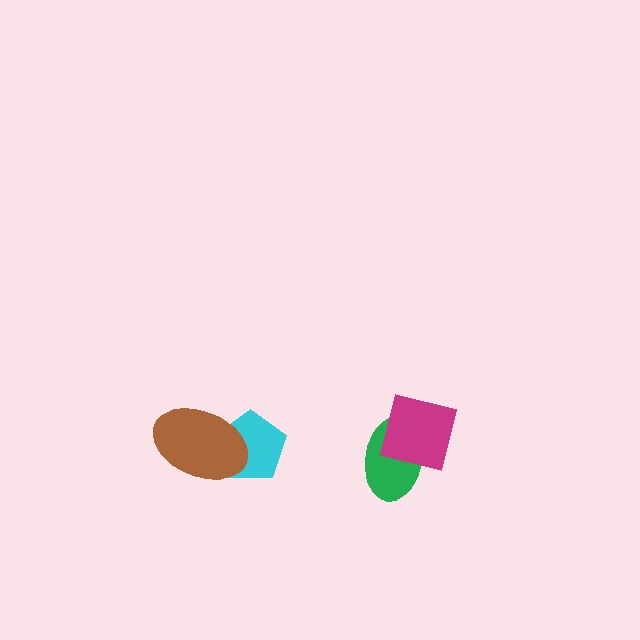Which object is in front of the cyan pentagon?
The brown ellipse is in front of the cyan pentagon.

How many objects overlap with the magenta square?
1 object overlaps with the magenta square.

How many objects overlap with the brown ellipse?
1 object overlaps with the brown ellipse.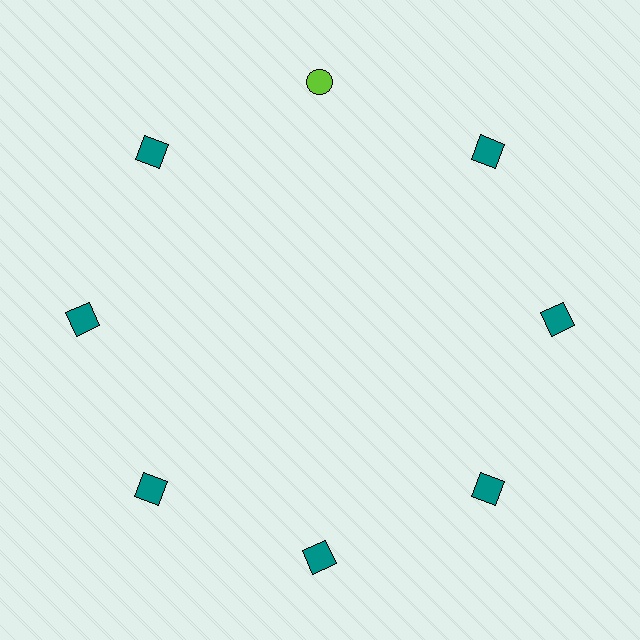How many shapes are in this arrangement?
There are 8 shapes arranged in a ring pattern.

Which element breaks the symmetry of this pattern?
The lime circle at roughly the 12 o'clock position breaks the symmetry. All other shapes are teal squares.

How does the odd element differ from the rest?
It differs in both color (lime instead of teal) and shape (circle instead of square).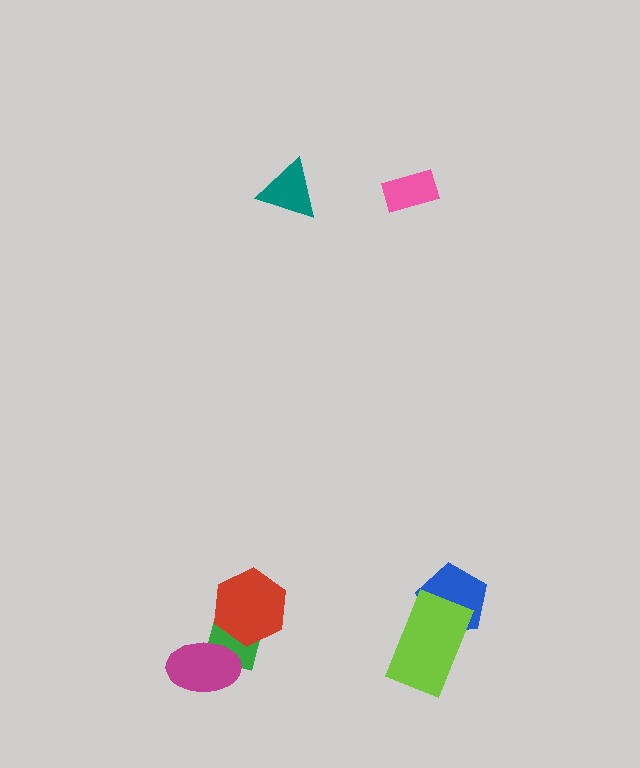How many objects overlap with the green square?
2 objects overlap with the green square.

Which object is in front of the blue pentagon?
The lime rectangle is in front of the blue pentagon.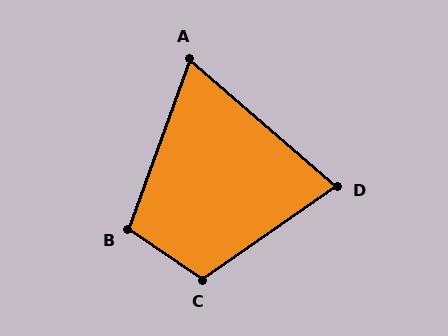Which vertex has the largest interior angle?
C, at approximately 111 degrees.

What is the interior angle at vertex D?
Approximately 76 degrees (acute).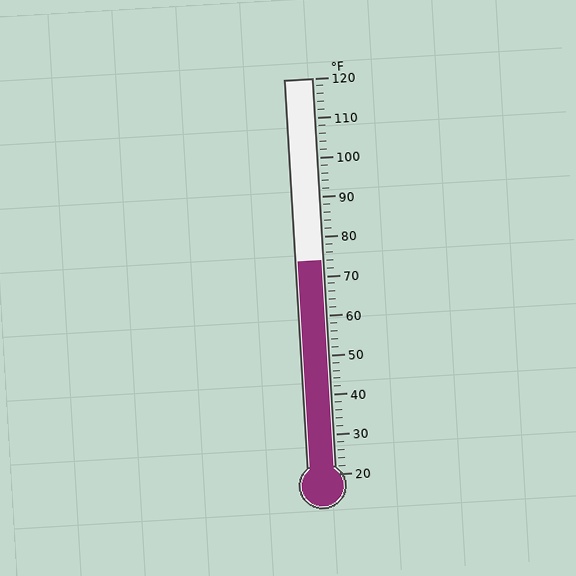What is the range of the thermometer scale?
The thermometer scale ranges from 20°F to 120°F.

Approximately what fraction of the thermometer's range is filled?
The thermometer is filled to approximately 55% of its range.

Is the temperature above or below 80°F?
The temperature is below 80°F.